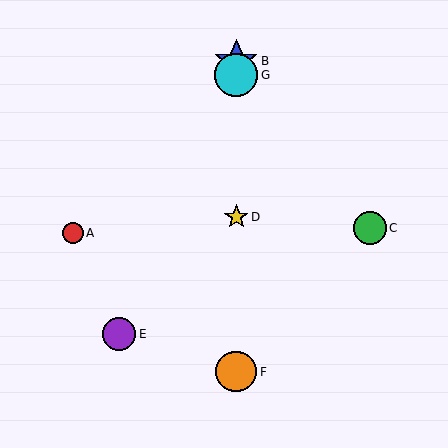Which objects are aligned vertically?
Objects B, D, F, G are aligned vertically.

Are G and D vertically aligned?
Yes, both are at x≈236.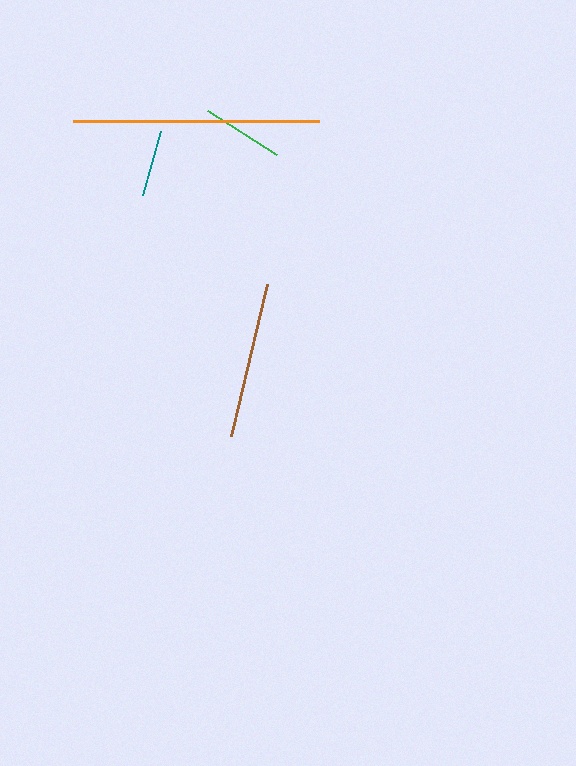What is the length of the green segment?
The green segment is approximately 82 pixels long.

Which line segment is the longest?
The orange line is the longest at approximately 246 pixels.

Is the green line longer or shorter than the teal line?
The green line is longer than the teal line.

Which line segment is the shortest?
The teal line is the shortest at approximately 67 pixels.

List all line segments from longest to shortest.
From longest to shortest: orange, brown, green, teal.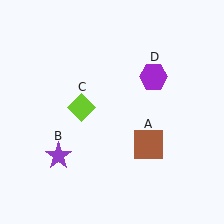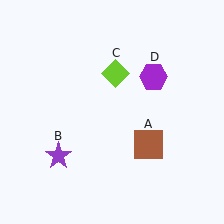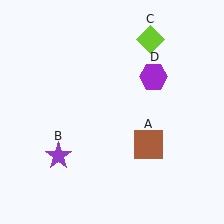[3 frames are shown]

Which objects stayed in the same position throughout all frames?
Brown square (object A) and purple star (object B) and purple hexagon (object D) remained stationary.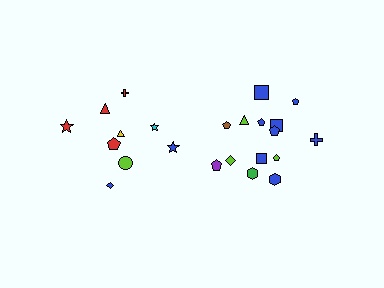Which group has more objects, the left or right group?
The right group.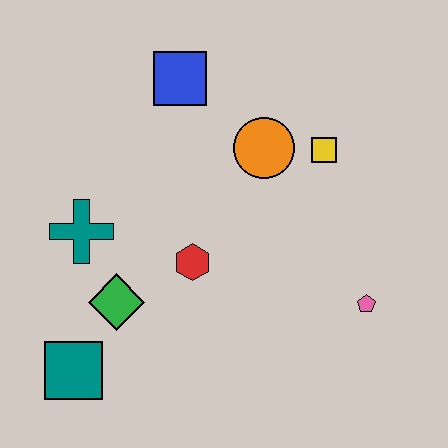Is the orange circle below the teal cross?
No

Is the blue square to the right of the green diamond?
Yes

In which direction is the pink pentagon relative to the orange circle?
The pink pentagon is below the orange circle.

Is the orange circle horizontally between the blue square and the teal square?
No